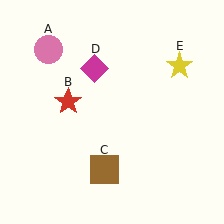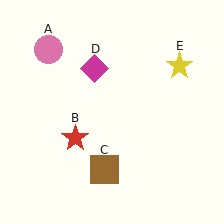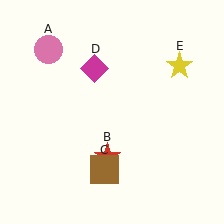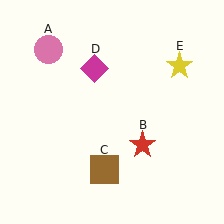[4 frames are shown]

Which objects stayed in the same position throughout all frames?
Pink circle (object A) and brown square (object C) and magenta diamond (object D) and yellow star (object E) remained stationary.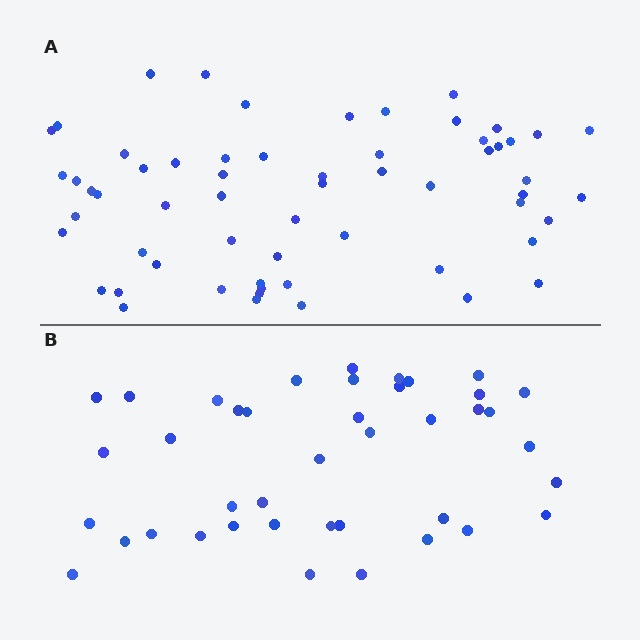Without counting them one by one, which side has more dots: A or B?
Region A (the top region) has more dots.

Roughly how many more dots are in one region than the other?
Region A has approximately 20 more dots than region B.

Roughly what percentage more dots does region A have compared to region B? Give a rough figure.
About 45% more.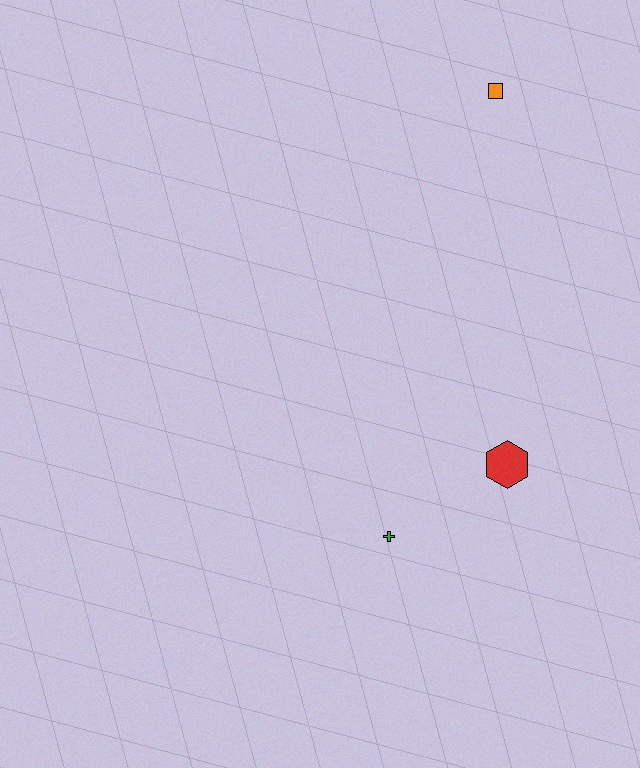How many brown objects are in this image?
There are no brown objects.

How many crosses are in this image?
There is 1 cross.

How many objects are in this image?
There are 3 objects.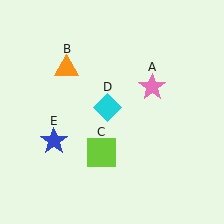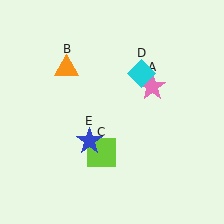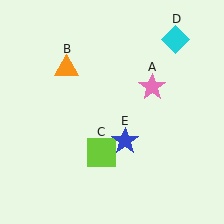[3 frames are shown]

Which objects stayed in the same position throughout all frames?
Pink star (object A) and orange triangle (object B) and lime square (object C) remained stationary.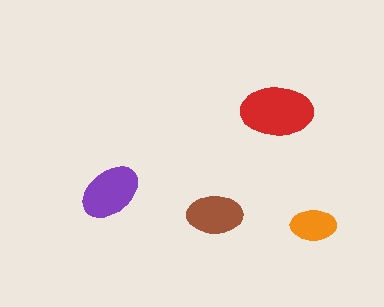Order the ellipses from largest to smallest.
the red one, the purple one, the brown one, the orange one.